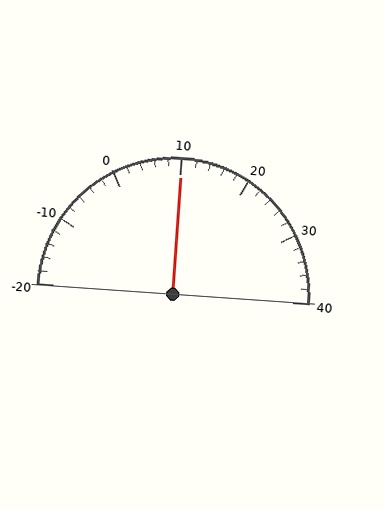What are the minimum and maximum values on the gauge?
The gauge ranges from -20 to 40.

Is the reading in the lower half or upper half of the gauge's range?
The reading is in the upper half of the range (-20 to 40).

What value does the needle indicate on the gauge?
The needle indicates approximately 10.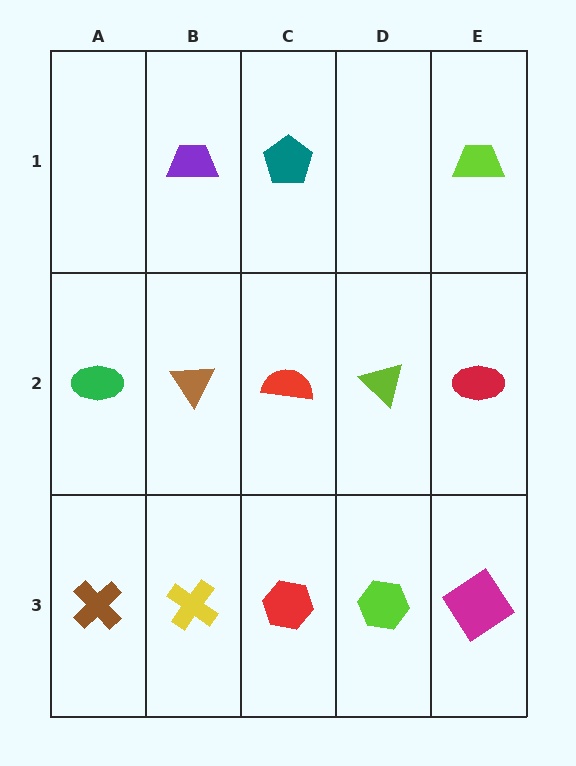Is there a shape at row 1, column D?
No, that cell is empty.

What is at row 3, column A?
A brown cross.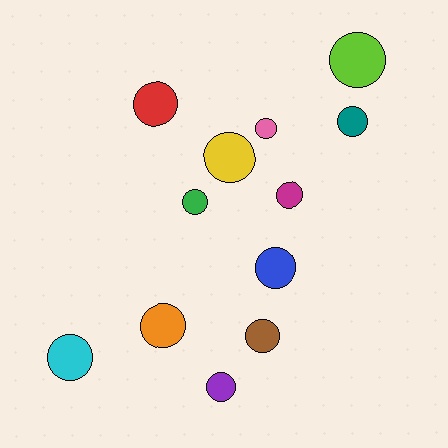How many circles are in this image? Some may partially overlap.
There are 12 circles.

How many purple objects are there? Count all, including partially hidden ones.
There is 1 purple object.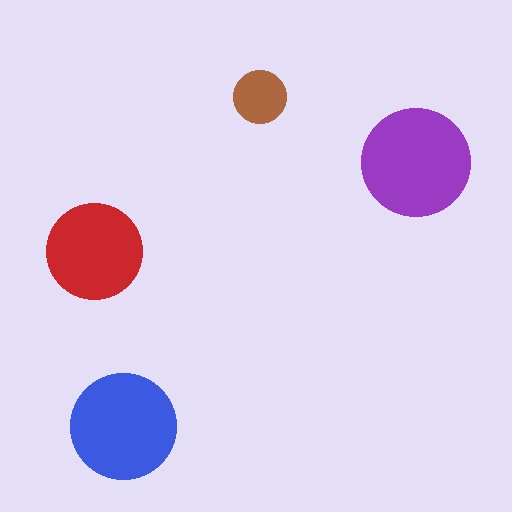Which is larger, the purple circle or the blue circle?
The purple one.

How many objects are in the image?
There are 4 objects in the image.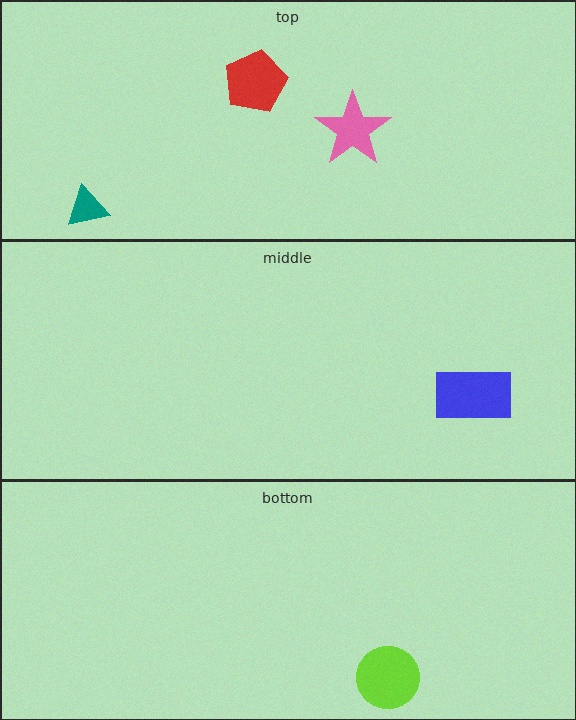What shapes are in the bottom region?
The lime circle.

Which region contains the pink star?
The top region.